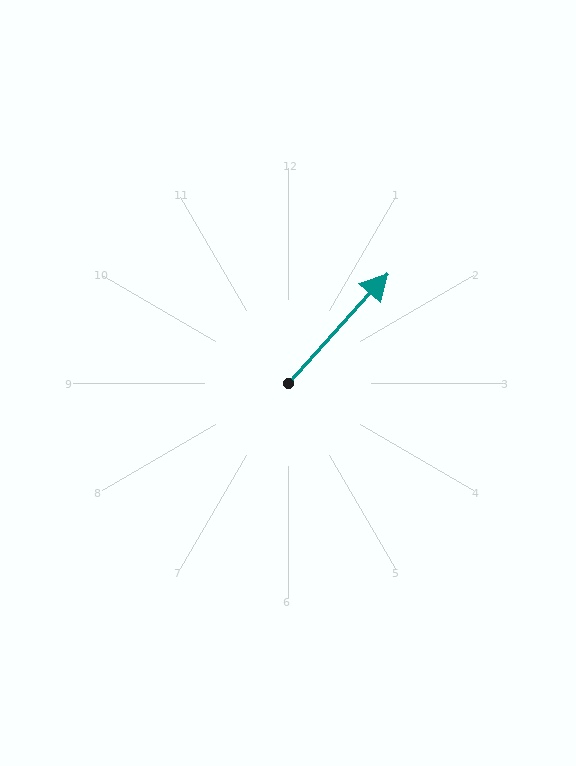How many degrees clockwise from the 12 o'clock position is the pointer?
Approximately 42 degrees.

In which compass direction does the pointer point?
Northeast.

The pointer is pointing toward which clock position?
Roughly 1 o'clock.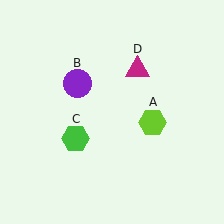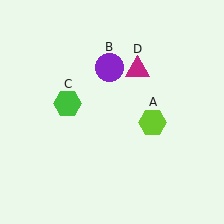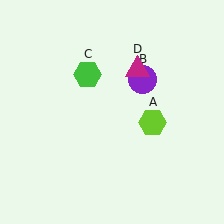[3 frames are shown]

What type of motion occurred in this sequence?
The purple circle (object B), green hexagon (object C) rotated clockwise around the center of the scene.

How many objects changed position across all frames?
2 objects changed position: purple circle (object B), green hexagon (object C).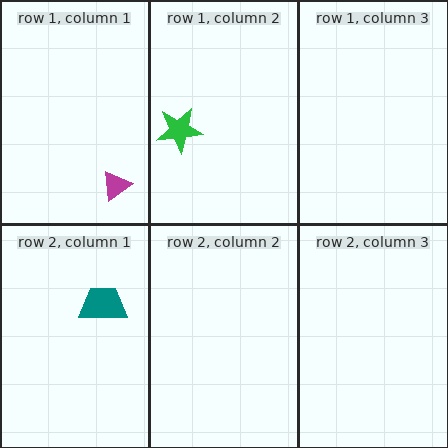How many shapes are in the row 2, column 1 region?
1.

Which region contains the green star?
The row 1, column 2 region.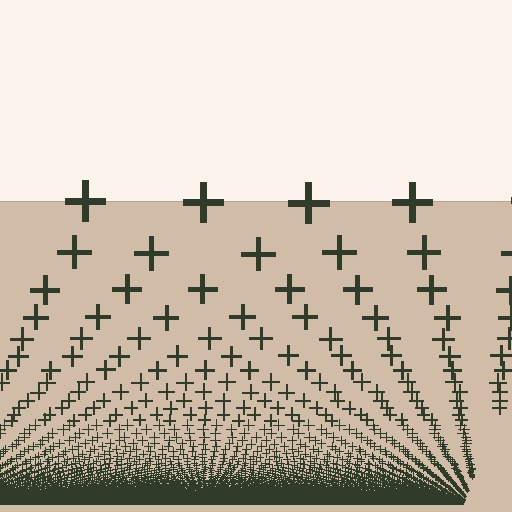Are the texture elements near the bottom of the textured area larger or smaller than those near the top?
Smaller. The gradient is inverted — elements near the bottom are smaller and denser.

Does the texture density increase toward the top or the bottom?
Density increases toward the bottom.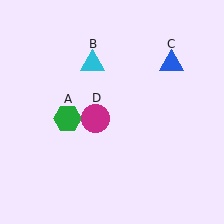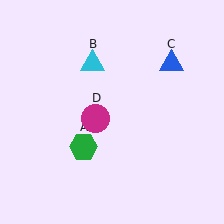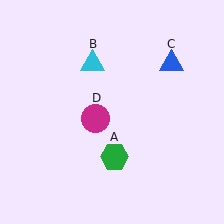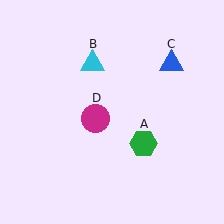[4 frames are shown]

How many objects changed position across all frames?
1 object changed position: green hexagon (object A).